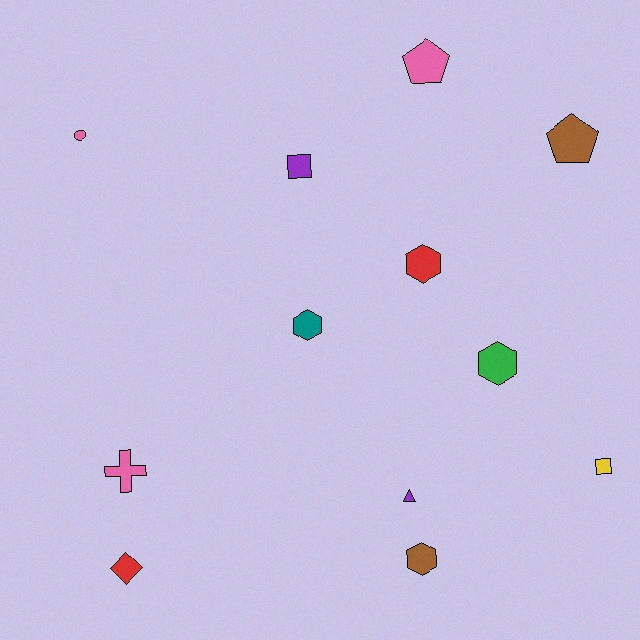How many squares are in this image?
There are 2 squares.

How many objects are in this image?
There are 12 objects.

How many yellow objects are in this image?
There is 1 yellow object.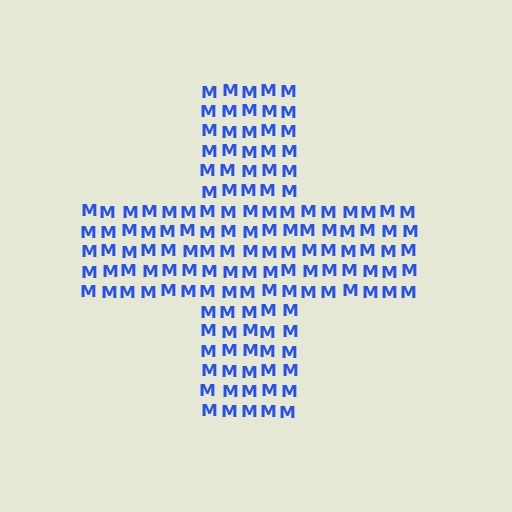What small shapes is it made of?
It is made of small letter M's.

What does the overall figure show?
The overall figure shows a cross.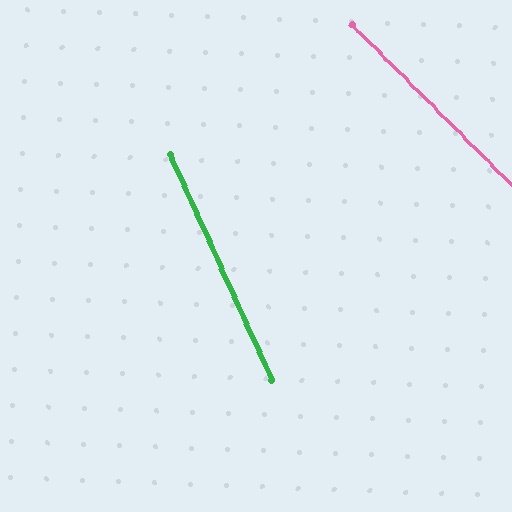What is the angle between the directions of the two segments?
Approximately 20 degrees.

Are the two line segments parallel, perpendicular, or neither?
Neither parallel nor perpendicular — they differ by about 20°.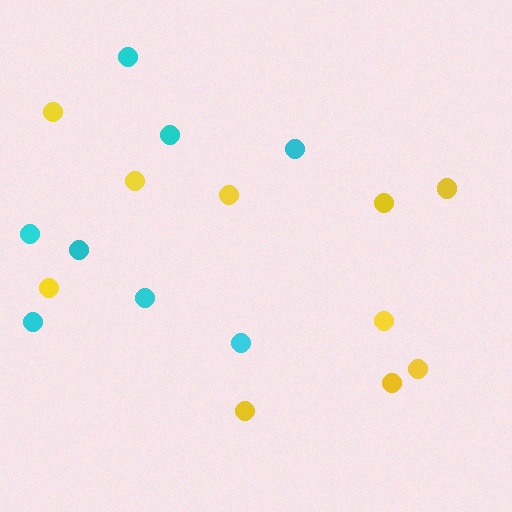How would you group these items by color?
There are 2 groups: one group of cyan circles (8) and one group of yellow circles (10).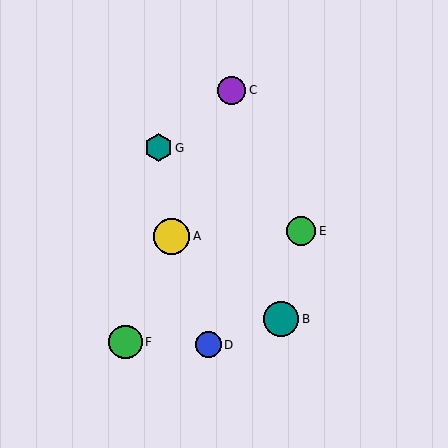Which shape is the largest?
The yellow circle (labeled A) is the largest.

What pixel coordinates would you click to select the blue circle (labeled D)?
Click at (208, 345) to select the blue circle D.